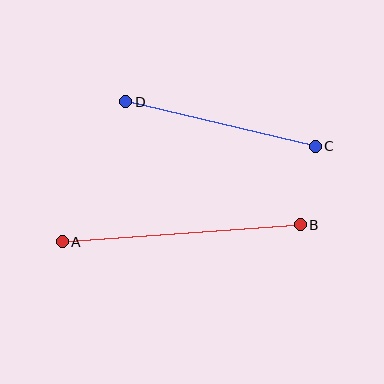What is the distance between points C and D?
The distance is approximately 195 pixels.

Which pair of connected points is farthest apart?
Points A and B are farthest apart.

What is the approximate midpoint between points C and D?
The midpoint is at approximately (221, 124) pixels.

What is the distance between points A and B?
The distance is approximately 239 pixels.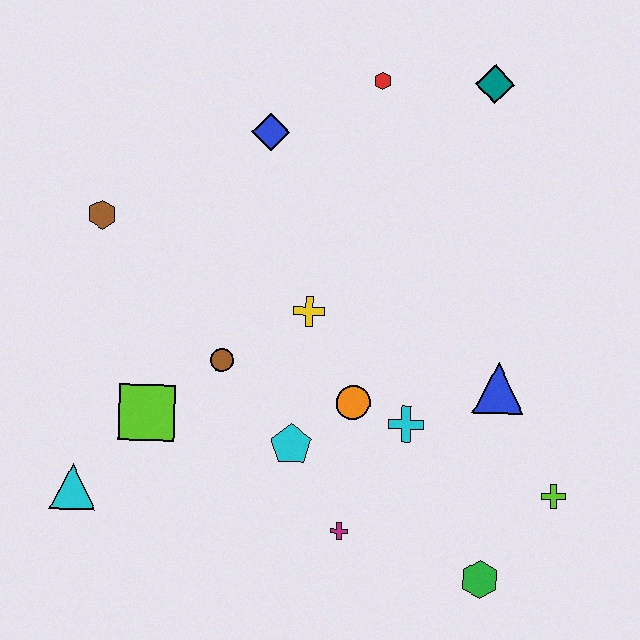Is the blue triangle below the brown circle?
Yes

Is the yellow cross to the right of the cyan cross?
No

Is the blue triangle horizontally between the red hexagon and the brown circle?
No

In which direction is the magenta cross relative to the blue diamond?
The magenta cross is below the blue diamond.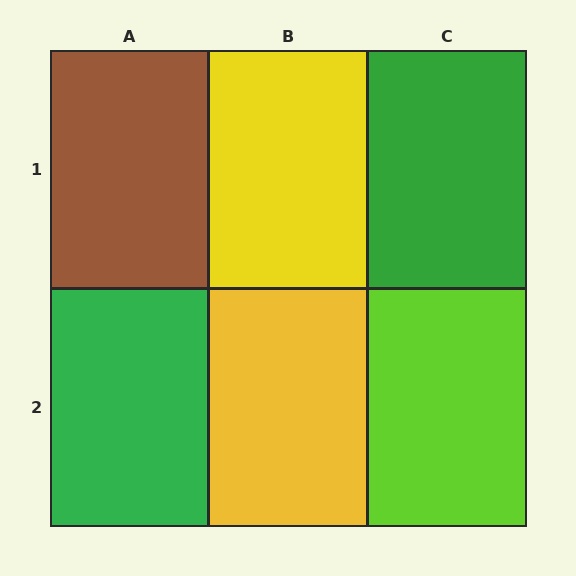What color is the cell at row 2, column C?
Lime.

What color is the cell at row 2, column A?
Green.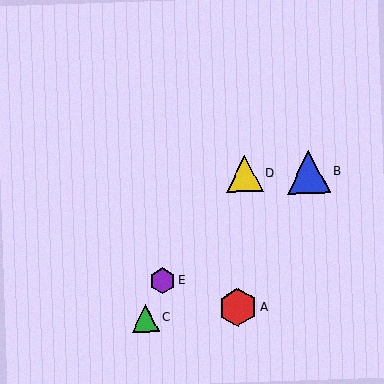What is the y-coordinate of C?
Object C is at y≈318.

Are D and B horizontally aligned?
Yes, both are at y≈174.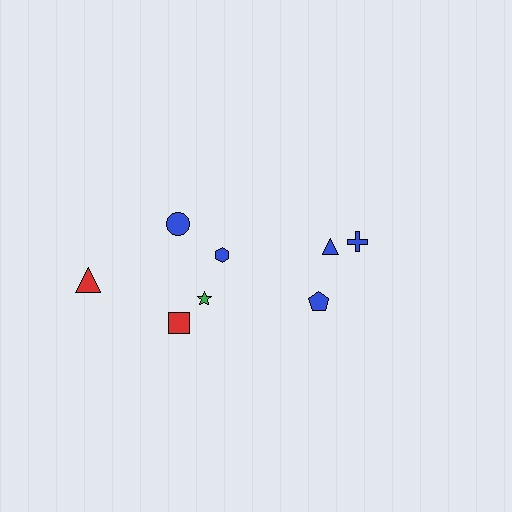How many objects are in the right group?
There are 3 objects.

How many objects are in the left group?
There are 5 objects.